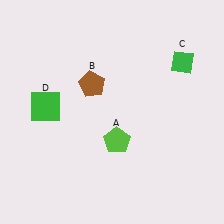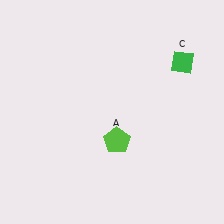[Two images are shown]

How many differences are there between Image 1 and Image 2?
There are 2 differences between the two images.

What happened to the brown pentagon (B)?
The brown pentagon (B) was removed in Image 2. It was in the top-left area of Image 1.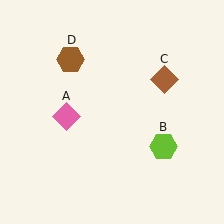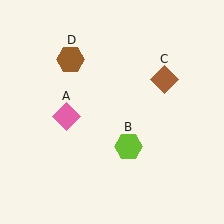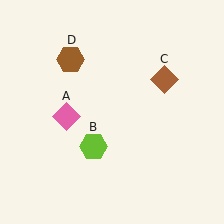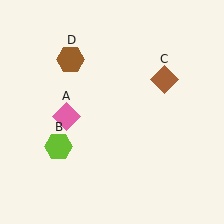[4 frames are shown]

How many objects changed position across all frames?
1 object changed position: lime hexagon (object B).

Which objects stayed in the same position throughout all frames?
Pink diamond (object A) and brown diamond (object C) and brown hexagon (object D) remained stationary.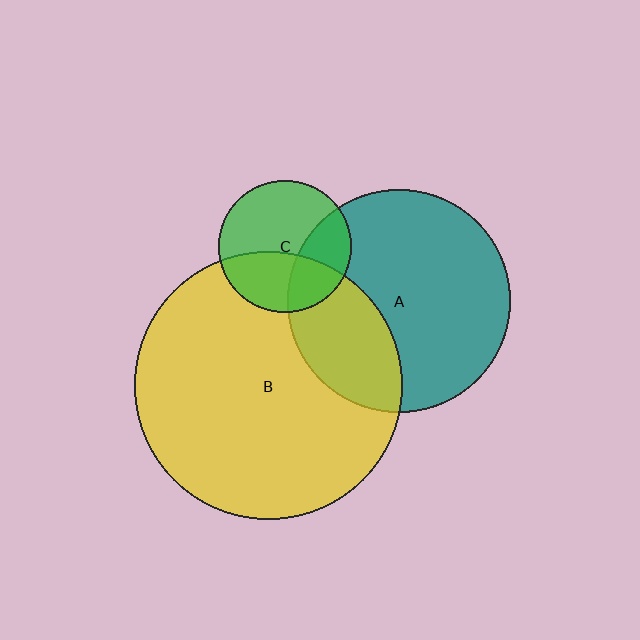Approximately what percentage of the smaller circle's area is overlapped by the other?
Approximately 40%.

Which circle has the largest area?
Circle B (yellow).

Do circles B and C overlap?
Yes.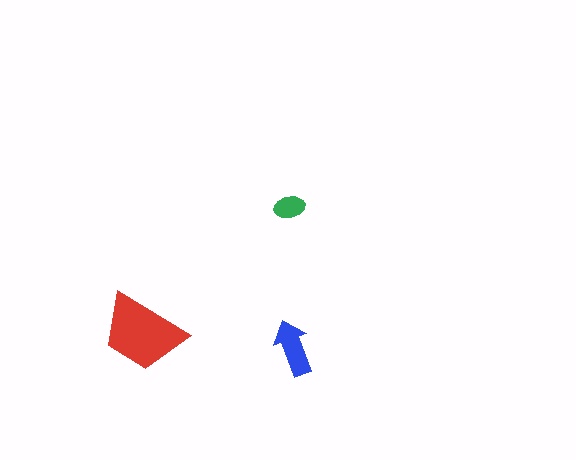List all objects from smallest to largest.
The green ellipse, the blue arrow, the red trapezoid.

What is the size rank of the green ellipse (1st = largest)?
3rd.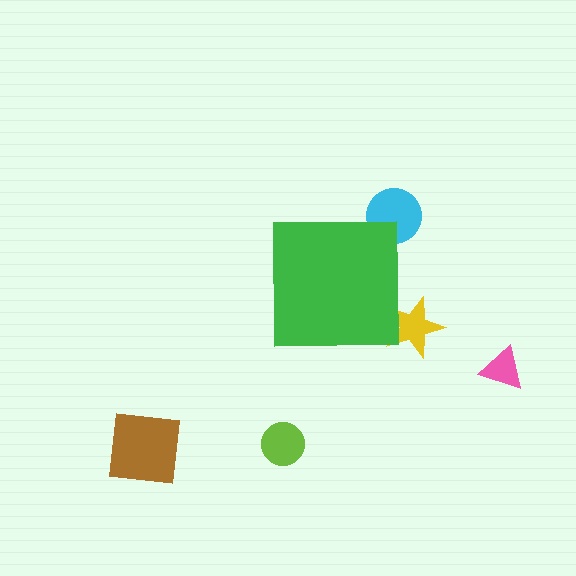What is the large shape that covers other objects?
A green square.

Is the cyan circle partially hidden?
Yes, the cyan circle is partially hidden behind the green square.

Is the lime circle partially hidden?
No, the lime circle is fully visible.